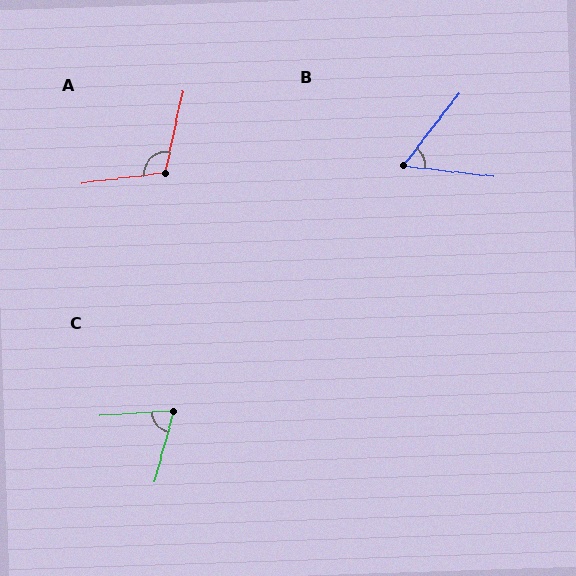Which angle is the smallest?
B, at approximately 59 degrees.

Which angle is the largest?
A, at approximately 109 degrees.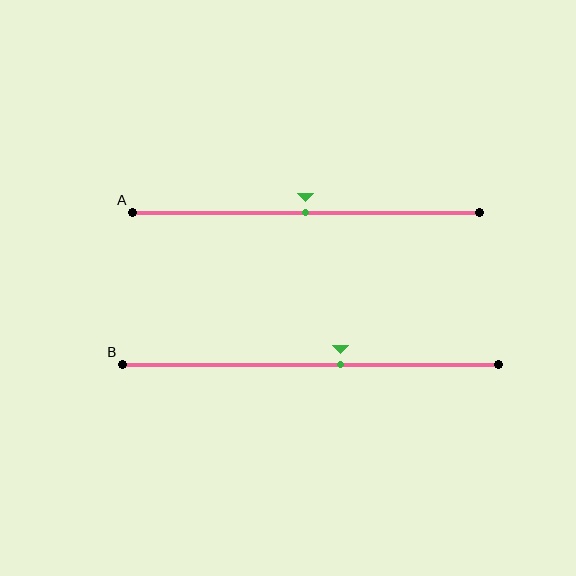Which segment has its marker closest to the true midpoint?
Segment A has its marker closest to the true midpoint.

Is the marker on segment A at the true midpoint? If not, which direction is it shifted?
Yes, the marker on segment A is at the true midpoint.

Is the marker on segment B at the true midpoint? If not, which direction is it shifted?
No, the marker on segment B is shifted to the right by about 8% of the segment length.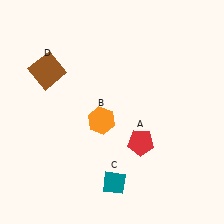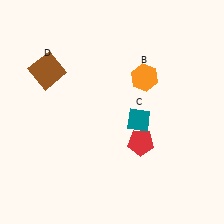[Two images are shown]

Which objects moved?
The objects that moved are: the orange hexagon (B), the teal diamond (C).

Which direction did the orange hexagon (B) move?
The orange hexagon (B) moved right.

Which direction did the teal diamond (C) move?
The teal diamond (C) moved up.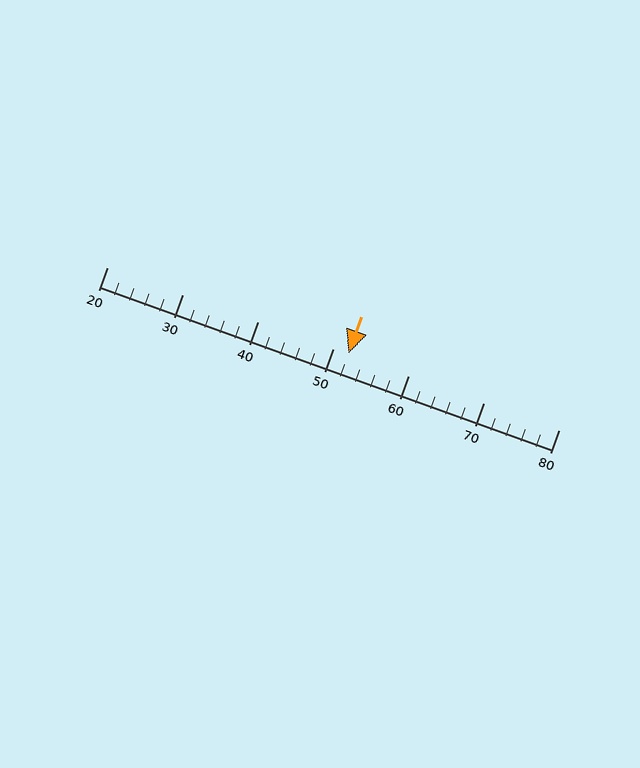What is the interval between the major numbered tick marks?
The major tick marks are spaced 10 units apart.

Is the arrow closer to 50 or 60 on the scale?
The arrow is closer to 50.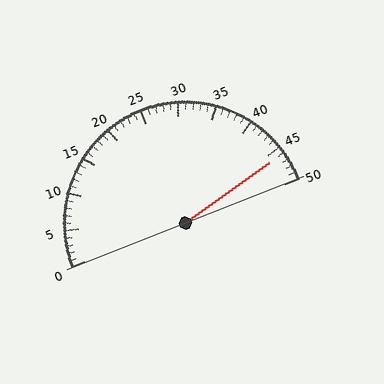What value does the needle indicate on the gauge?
The needle indicates approximately 46.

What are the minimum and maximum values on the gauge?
The gauge ranges from 0 to 50.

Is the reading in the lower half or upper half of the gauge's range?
The reading is in the upper half of the range (0 to 50).